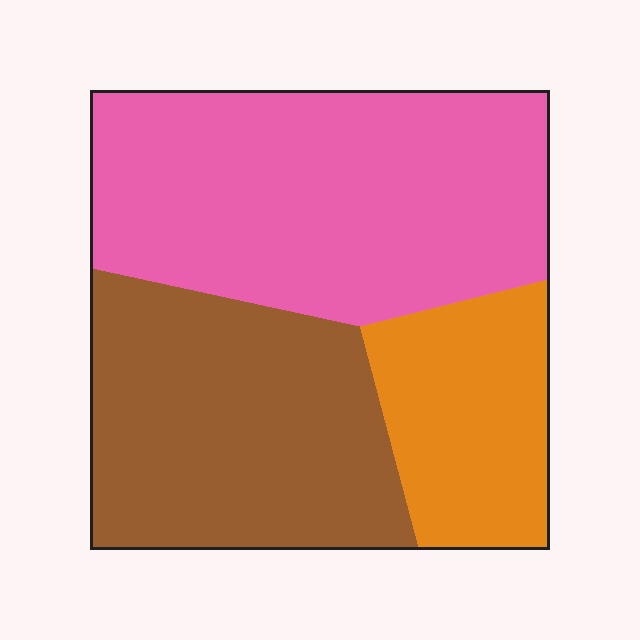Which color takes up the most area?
Pink, at roughly 45%.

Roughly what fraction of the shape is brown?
Brown covers around 35% of the shape.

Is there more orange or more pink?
Pink.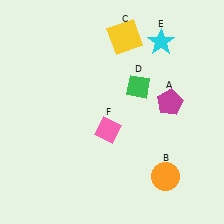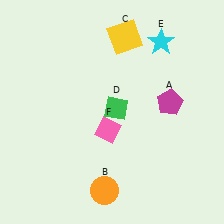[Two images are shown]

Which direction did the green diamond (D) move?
The green diamond (D) moved left.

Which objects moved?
The objects that moved are: the orange circle (B), the green diamond (D).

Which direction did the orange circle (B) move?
The orange circle (B) moved left.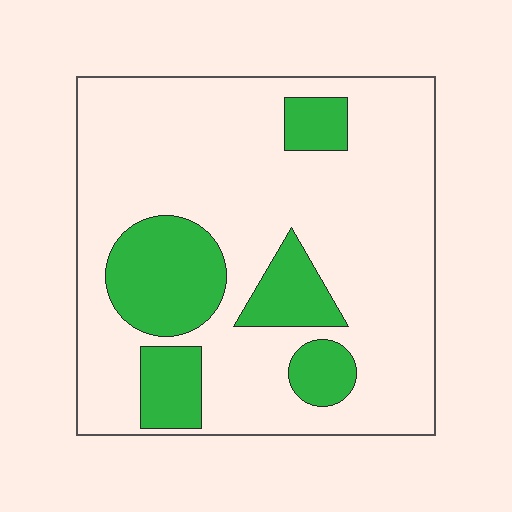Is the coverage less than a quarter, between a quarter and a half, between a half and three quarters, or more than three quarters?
Less than a quarter.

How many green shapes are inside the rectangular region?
5.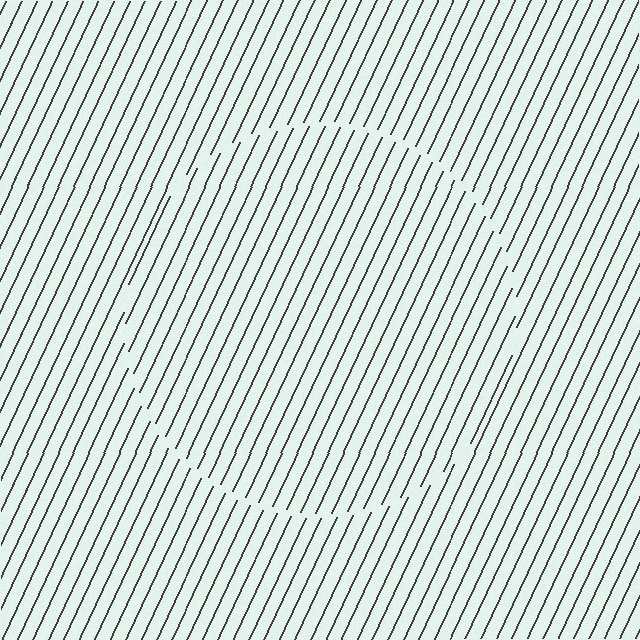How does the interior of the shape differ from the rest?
The interior of the shape contains the same grating, shifted by half a period — the contour is defined by the phase discontinuity where line-ends from the inner and outer gratings abut.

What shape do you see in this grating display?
An illusory circle. The interior of the shape contains the same grating, shifted by half a period — the contour is defined by the phase discontinuity where line-ends from the inner and outer gratings abut.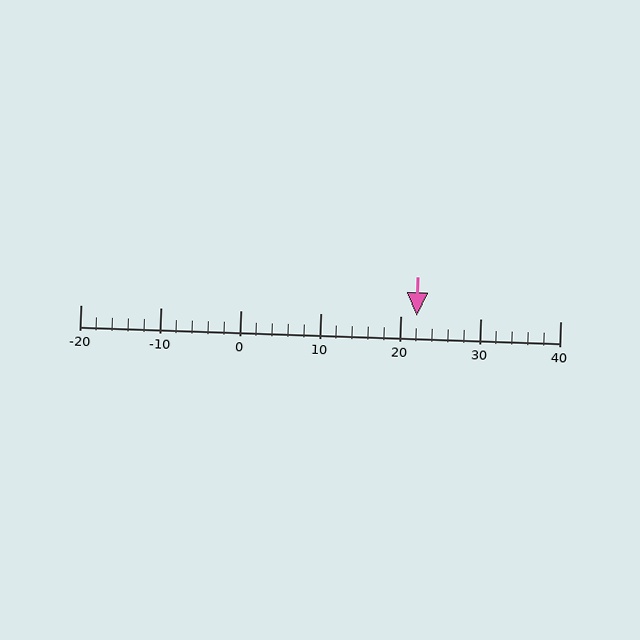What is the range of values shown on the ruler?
The ruler shows values from -20 to 40.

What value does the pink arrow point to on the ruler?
The pink arrow points to approximately 22.